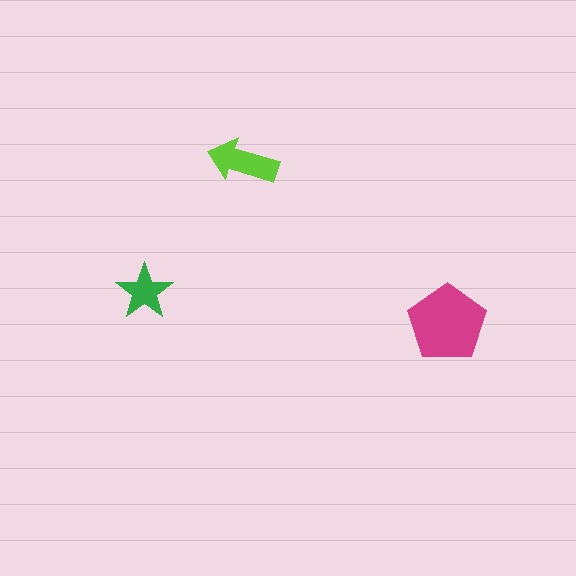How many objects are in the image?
There are 3 objects in the image.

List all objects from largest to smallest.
The magenta pentagon, the lime arrow, the green star.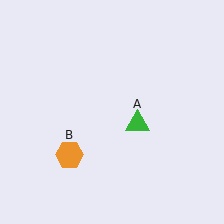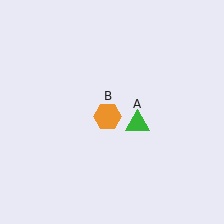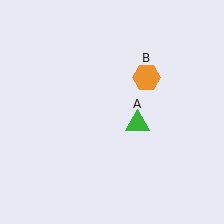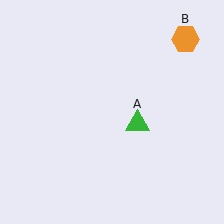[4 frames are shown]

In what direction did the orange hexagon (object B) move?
The orange hexagon (object B) moved up and to the right.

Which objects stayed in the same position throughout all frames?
Green triangle (object A) remained stationary.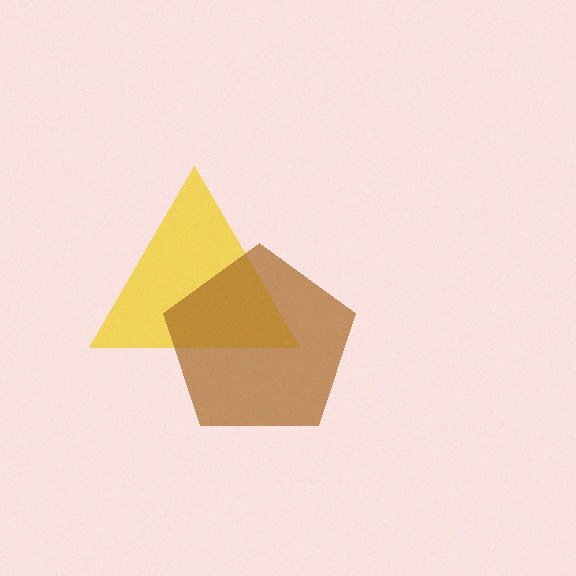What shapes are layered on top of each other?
The layered shapes are: a yellow triangle, a brown pentagon.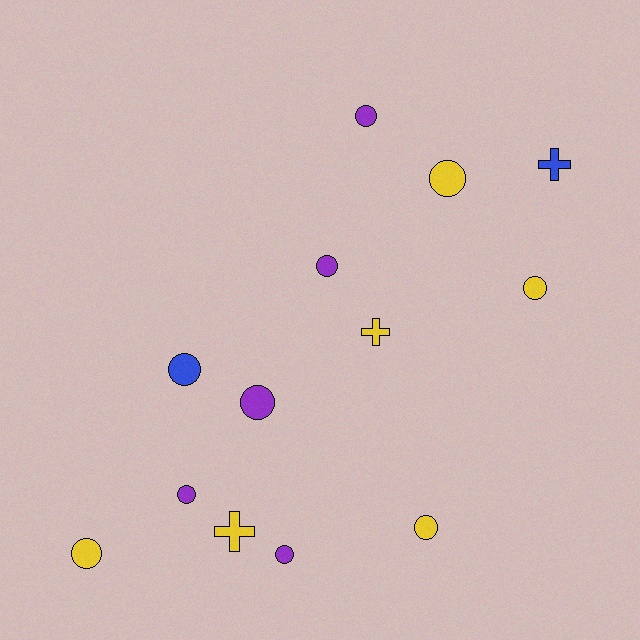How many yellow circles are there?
There are 4 yellow circles.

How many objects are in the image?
There are 13 objects.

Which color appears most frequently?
Yellow, with 6 objects.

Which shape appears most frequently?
Circle, with 10 objects.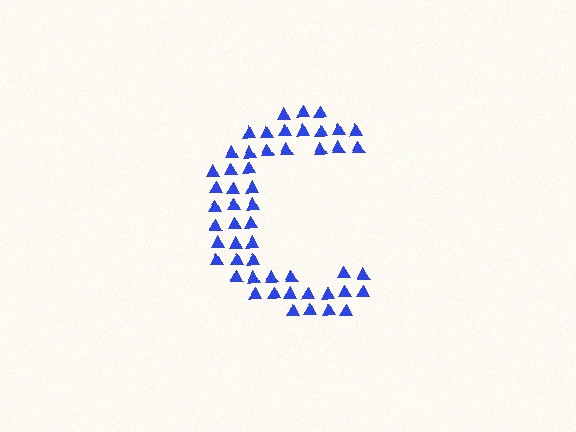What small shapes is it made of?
It is made of small triangles.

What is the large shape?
The large shape is the letter C.